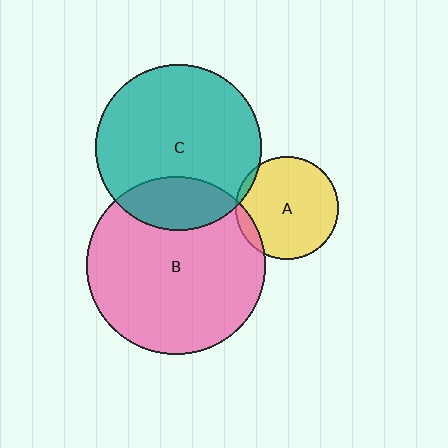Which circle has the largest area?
Circle B (pink).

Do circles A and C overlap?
Yes.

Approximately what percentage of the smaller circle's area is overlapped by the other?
Approximately 5%.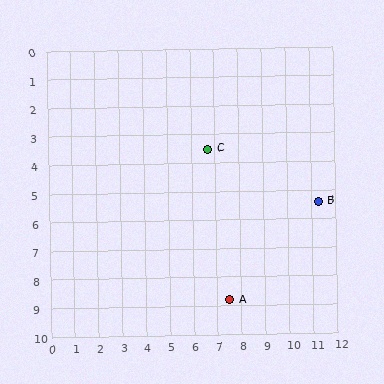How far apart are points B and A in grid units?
Points B and A are about 5.1 grid units apart.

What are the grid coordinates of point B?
Point B is at approximately (11.3, 5.4).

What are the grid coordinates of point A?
Point A is at approximately (7.5, 8.8).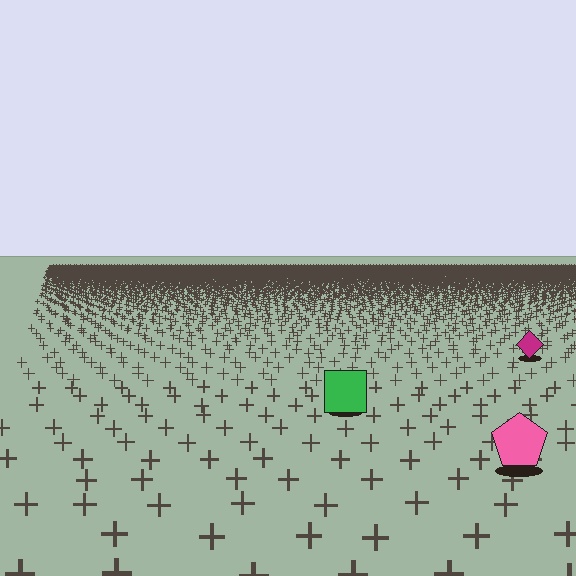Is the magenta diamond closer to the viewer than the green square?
No. The green square is closer — you can tell from the texture gradient: the ground texture is coarser near it.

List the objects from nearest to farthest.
From nearest to farthest: the pink pentagon, the green square, the magenta diamond.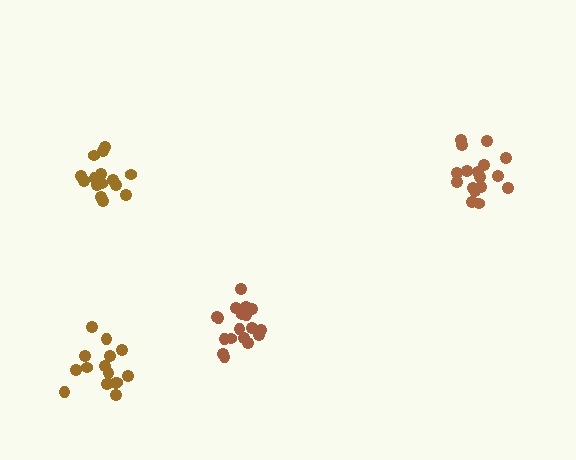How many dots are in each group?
Group 1: 17 dots, Group 2: 19 dots, Group 3: 15 dots, Group 4: 15 dots (66 total).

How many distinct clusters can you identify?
There are 4 distinct clusters.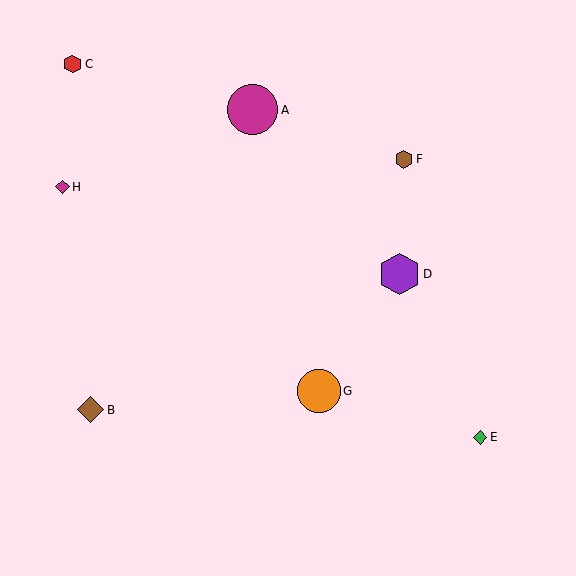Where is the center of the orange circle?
The center of the orange circle is at (319, 391).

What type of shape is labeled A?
Shape A is a magenta circle.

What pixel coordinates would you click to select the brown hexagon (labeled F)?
Click at (404, 159) to select the brown hexagon F.